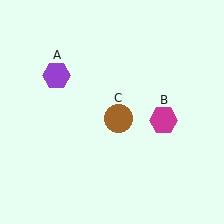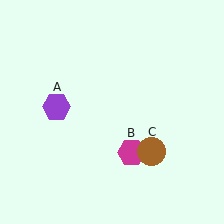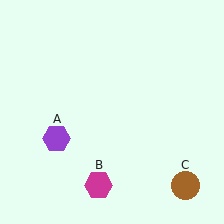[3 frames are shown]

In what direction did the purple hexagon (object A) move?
The purple hexagon (object A) moved down.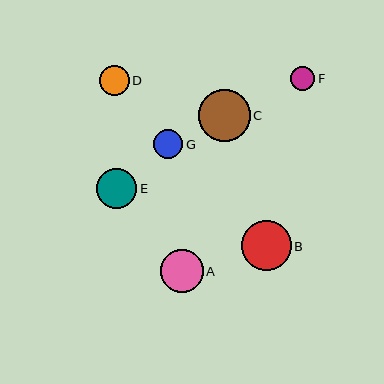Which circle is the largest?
Circle C is the largest with a size of approximately 52 pixels.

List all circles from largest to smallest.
From largest to smallest: C, B, A, E, D, G, F.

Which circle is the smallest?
Circle F is the smallest with a size of approximately 24 pixels.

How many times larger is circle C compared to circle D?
Circle C is approximately 1.7 times the size of circle D.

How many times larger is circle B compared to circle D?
Circle B is approximately 1.7 times the size of circle D.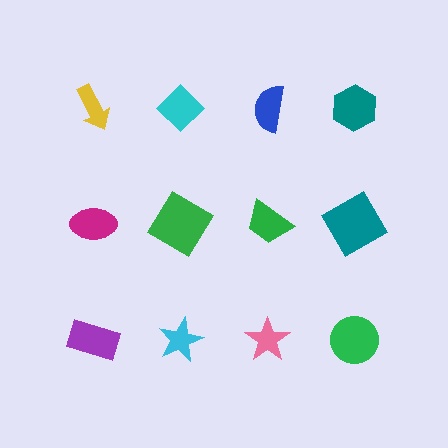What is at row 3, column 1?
A purple rectangle.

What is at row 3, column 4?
A green circle.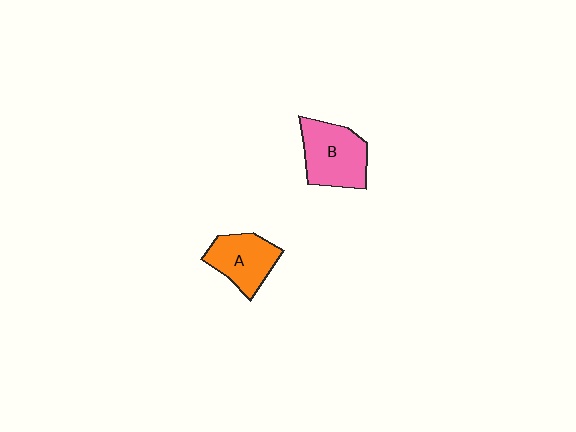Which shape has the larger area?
Shape B (pink).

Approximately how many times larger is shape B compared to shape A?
Approximately 1.2 times.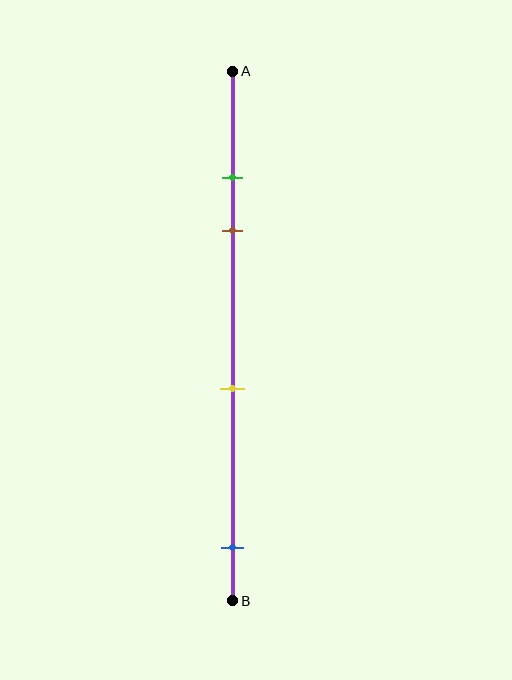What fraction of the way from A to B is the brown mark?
The brown mark is approximately 30% (0.3) of the way from A to B.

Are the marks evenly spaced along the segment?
No, the marks are not evenly spaced.